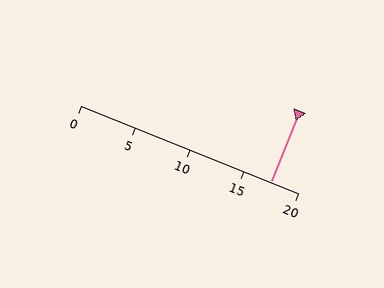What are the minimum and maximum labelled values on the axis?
The axis runs from 0 to 20.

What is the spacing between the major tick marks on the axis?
The major ticks are spaced 5 apart.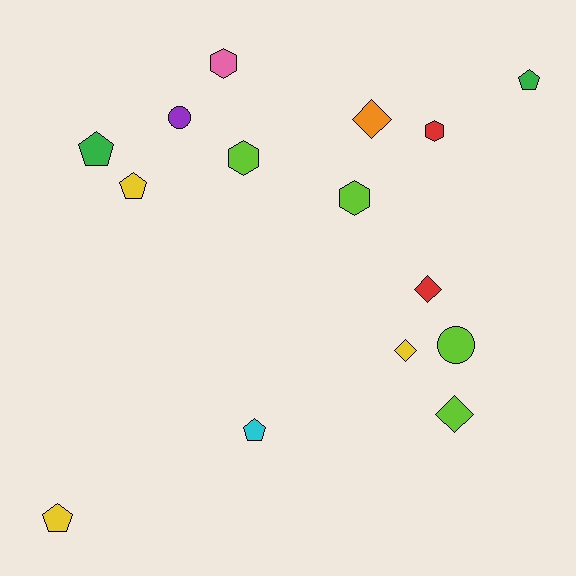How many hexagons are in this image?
There are 4 hexagons.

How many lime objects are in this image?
There are 4 lime objects.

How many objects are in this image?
There are 15 objects.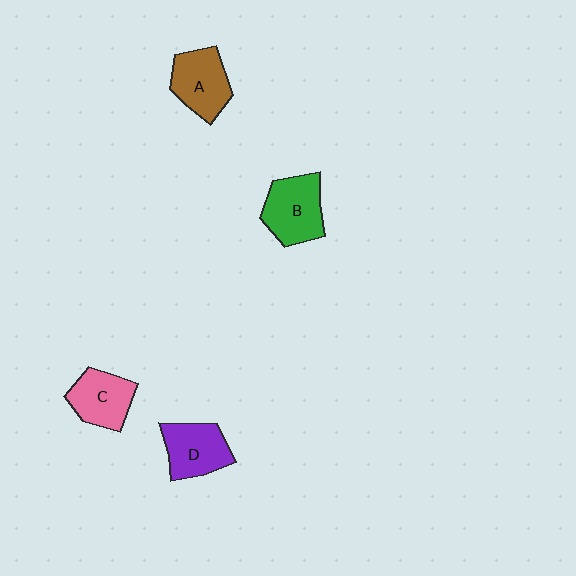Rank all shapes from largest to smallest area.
From largest to smallest: B (green), A (brown), D (purple), C (pink).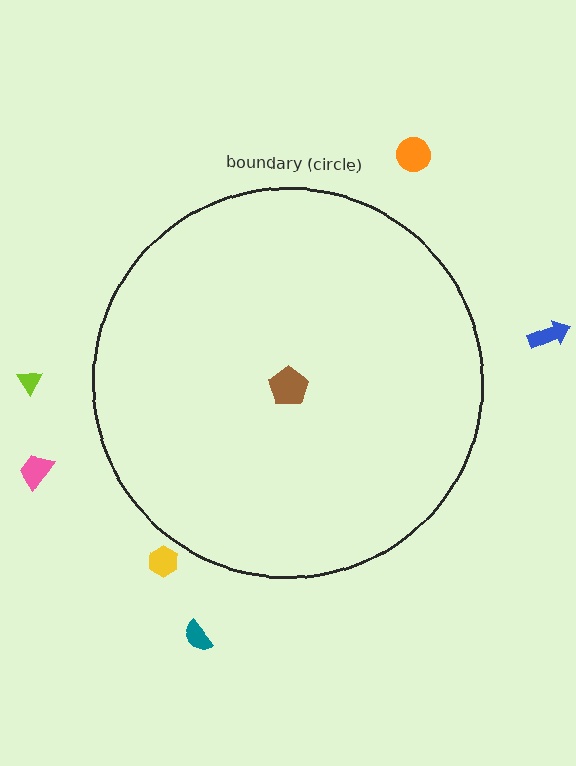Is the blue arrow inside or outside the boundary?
Outside.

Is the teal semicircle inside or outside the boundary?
Outside.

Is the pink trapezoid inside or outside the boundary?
Outside.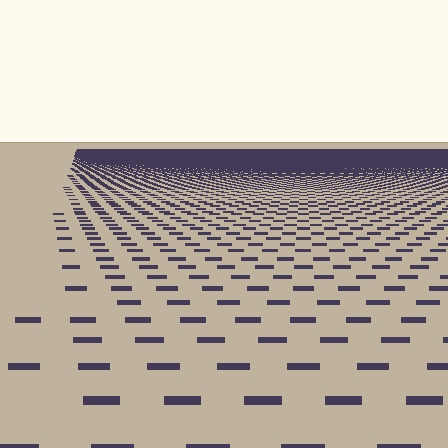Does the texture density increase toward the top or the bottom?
Density increases toward the top.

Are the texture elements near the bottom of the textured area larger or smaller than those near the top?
Larger. Near the bottom, elements are closer to the viewer and appear at a bigger on-screen size.